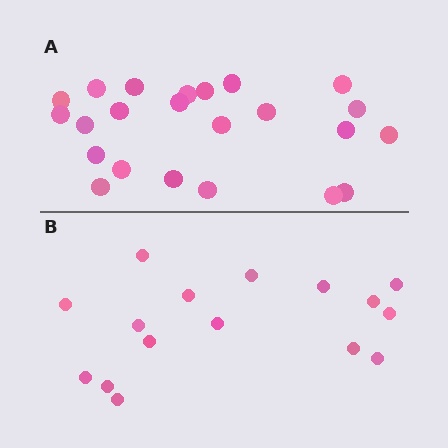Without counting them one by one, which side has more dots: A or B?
Region A (the top region) has more dots.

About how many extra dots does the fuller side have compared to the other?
Region A has roughly 8 or so more dots than region B.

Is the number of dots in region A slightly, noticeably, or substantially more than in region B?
Region A has noticeably more, but not dramatically so. The ratio is roughly 1.4 to 1.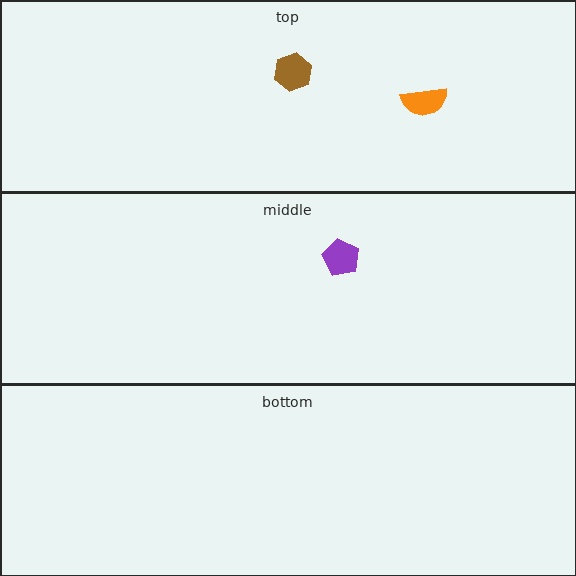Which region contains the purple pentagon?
The middle region.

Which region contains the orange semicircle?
The top region.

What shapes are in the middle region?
The purple pentagon.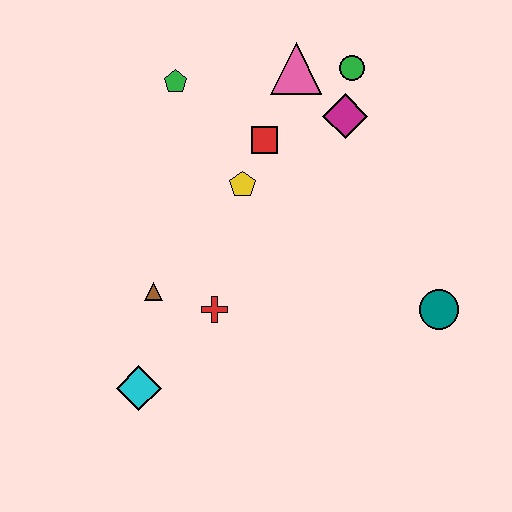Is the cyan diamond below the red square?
Yes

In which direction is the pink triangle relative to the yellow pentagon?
The pink triangle is above the yellow pentagon.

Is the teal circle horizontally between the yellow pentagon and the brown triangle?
No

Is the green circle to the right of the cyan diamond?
Yes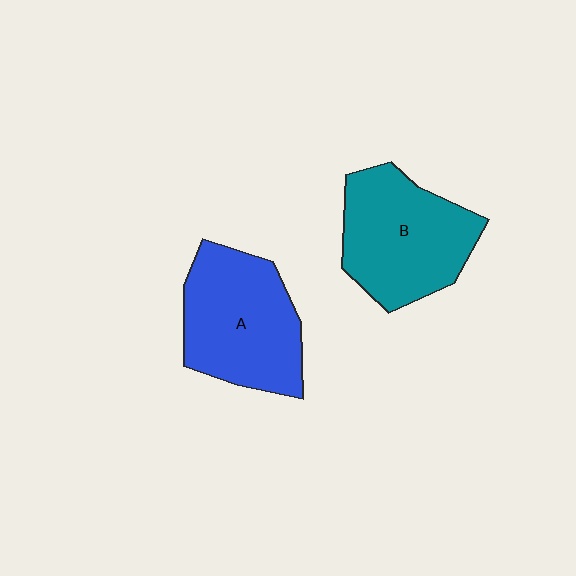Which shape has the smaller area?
Shape B (teal).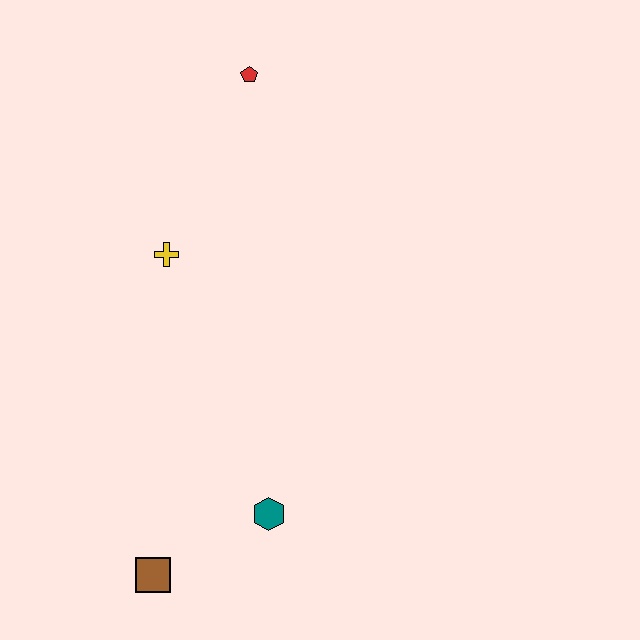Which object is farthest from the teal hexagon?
The red pentagon is farthest from the teal hexagon.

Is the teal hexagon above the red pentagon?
No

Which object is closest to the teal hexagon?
The brown square is closest to the teal hexagon.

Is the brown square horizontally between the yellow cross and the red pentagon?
No